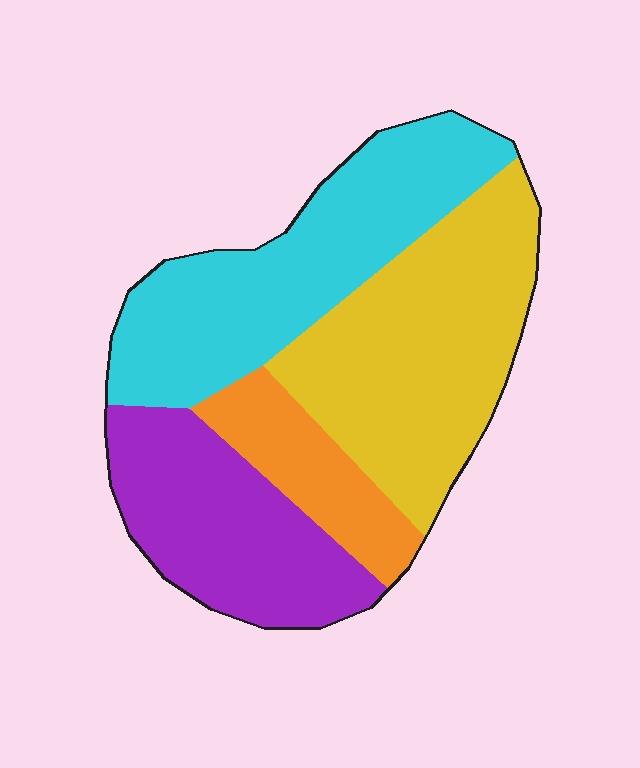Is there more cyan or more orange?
Cyan.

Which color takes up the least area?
Orange, at roughly 10%.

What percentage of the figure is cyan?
Cyan covers about 30% of the figure.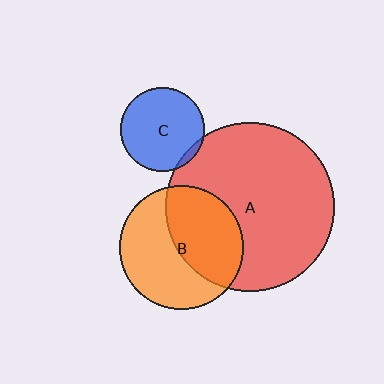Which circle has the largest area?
Circle A (red).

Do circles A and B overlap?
Yes.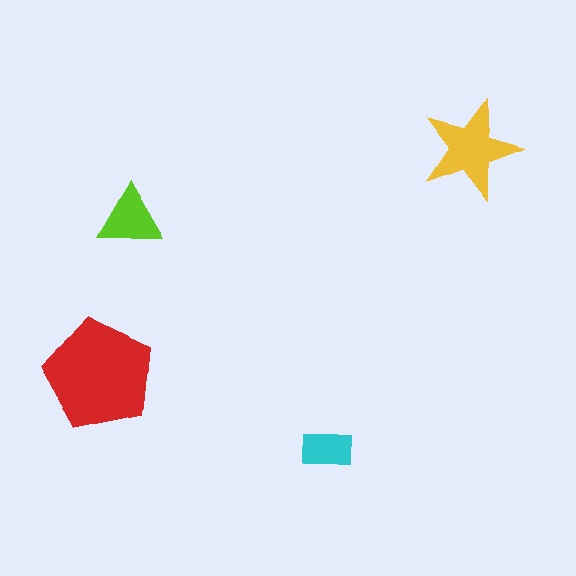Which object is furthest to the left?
The red pentagon is leftmost.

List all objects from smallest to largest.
The cyan rectangle, the lime triangle, the yellow star, the red pentagon.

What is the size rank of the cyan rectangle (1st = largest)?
4th.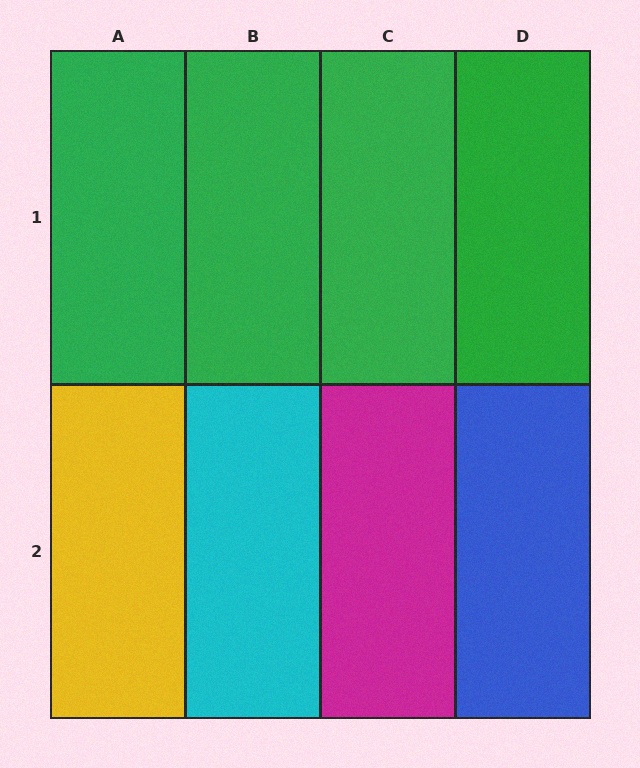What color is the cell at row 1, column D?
Green.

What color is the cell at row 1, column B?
Green.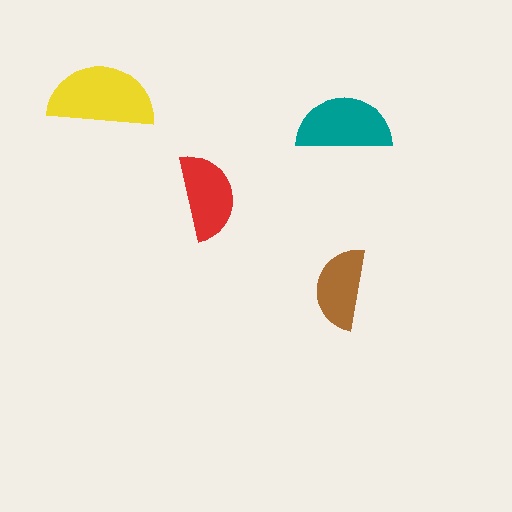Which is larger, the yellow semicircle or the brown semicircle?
The yellow one.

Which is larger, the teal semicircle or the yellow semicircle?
The yellow one.